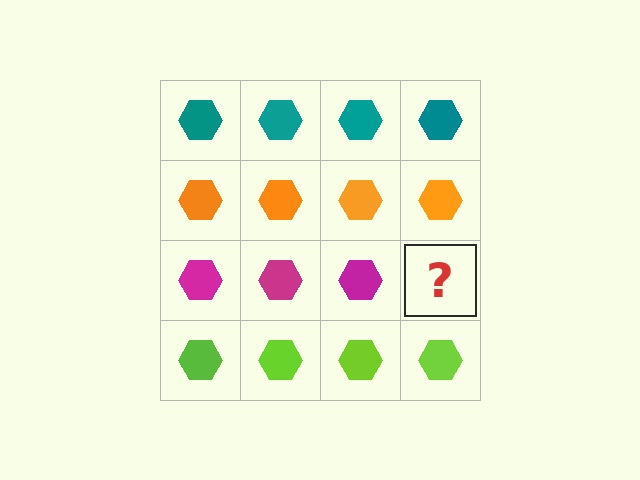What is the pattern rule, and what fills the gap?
The rule is that each row has a consistent color. The gap should be filled with a magenta hexagon.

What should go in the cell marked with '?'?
The missing cell should contain a magenta hexagon.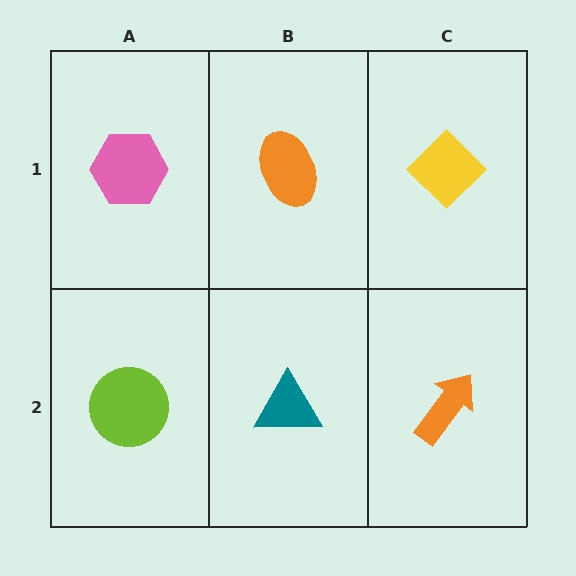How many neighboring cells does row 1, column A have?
2.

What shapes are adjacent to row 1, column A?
A lime circle (row 2, column A), an orange ellipse (row 1, column B).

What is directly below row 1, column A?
A lime circle.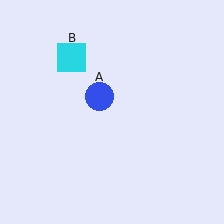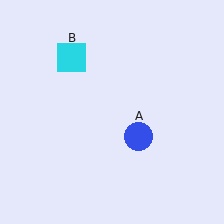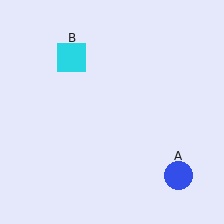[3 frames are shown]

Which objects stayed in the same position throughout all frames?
Cyan square (object B) remained stationary.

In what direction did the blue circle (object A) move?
The blue circle (object A) moved down and to the right.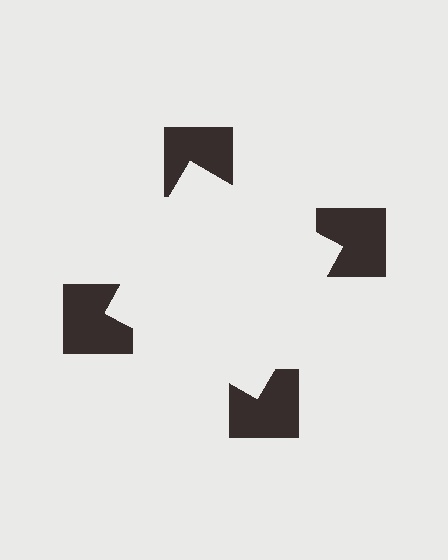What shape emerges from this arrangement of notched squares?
An illusory square — its edges are inferred from the aligned wedge cuts in the notched squares, not physically drawn.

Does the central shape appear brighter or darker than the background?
It typically appears slightly brighter than the background, even though no actual brightness change is drawn.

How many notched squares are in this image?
There are 4 — one at each vertex of the illusory square.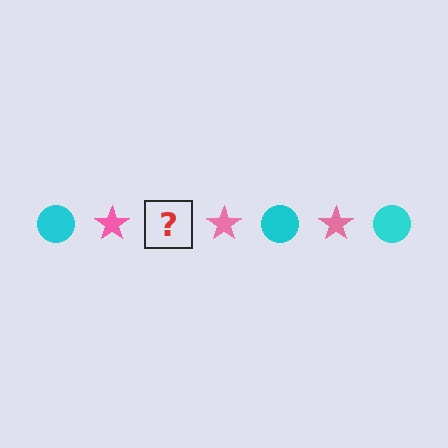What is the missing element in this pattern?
The missing element is a cyan circle.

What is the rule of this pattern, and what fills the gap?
The rule is that the pattern alternates between cyan circle and pink star. The gap should be filled with a cyan circle.